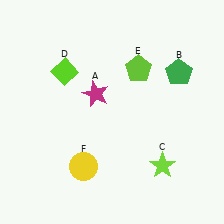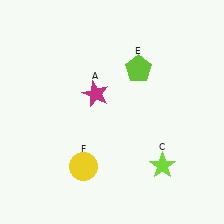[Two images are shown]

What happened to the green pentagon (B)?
The green pentagon (B) was removed in Image 2. It was in the top-right area of Image 1.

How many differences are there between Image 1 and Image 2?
There are 2 differences between the two images.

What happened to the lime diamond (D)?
The lime diamond (D) was removed in Image 2. It was in the top-left area of Image 1.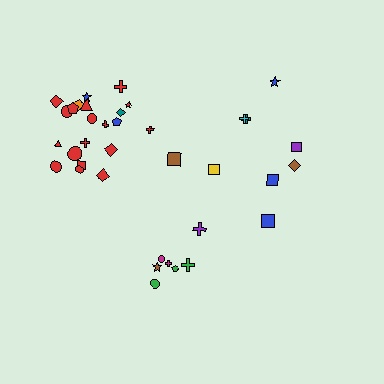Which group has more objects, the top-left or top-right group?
The top-left group.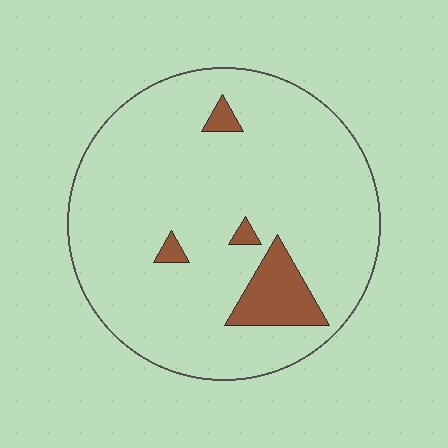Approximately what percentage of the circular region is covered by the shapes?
Approximately 10%.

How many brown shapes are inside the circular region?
4.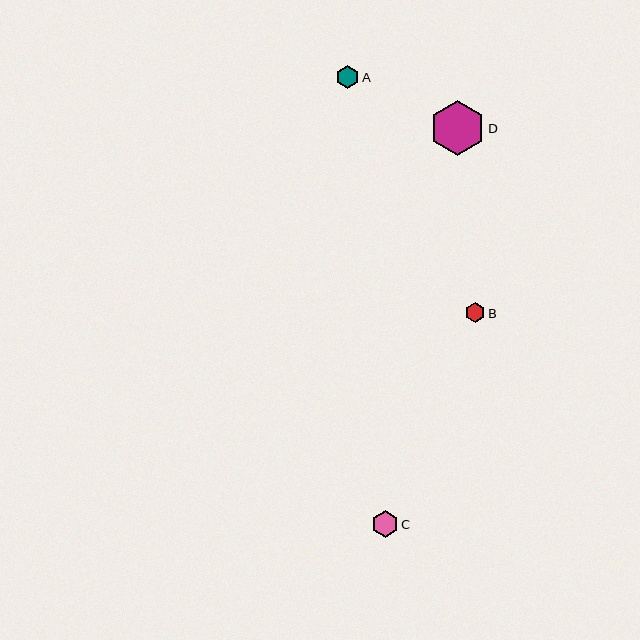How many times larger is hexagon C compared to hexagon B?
Hexagon C is approximately 1.3 times the size of hexagon B.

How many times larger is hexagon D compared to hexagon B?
Hexagon D is approximately 2.7 times the size of hexagon B.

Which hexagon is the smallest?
Hexagon B is the smallest with a size of approximately 20 pixels.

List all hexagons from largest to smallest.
From largest to smallest: D, C, A, B.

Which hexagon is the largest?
Hexagon D is the largest with a size of approximately 55 pixels.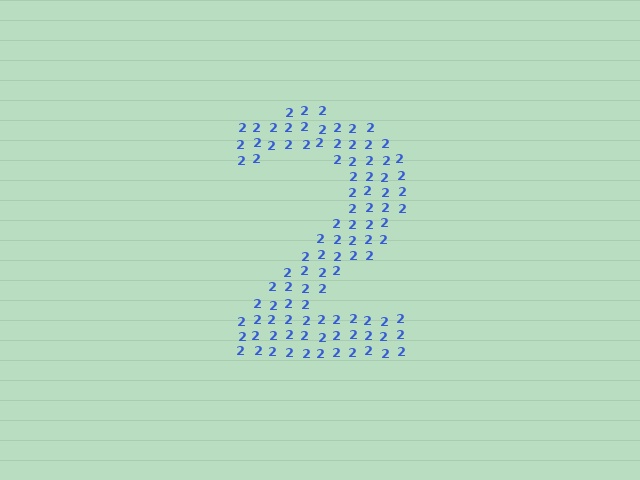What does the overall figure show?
The overall figure shows the digit 2.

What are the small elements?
The small elements are digit 2's.